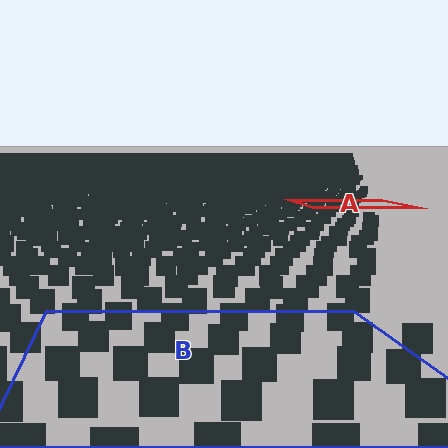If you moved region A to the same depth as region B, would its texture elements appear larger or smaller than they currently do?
They would appear larger. At a closer depth, the same texture elements are projected at a bigger on-screen size.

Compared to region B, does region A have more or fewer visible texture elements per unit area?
Region A has more texture elements per unit area — they are packed more densely because it is farther away.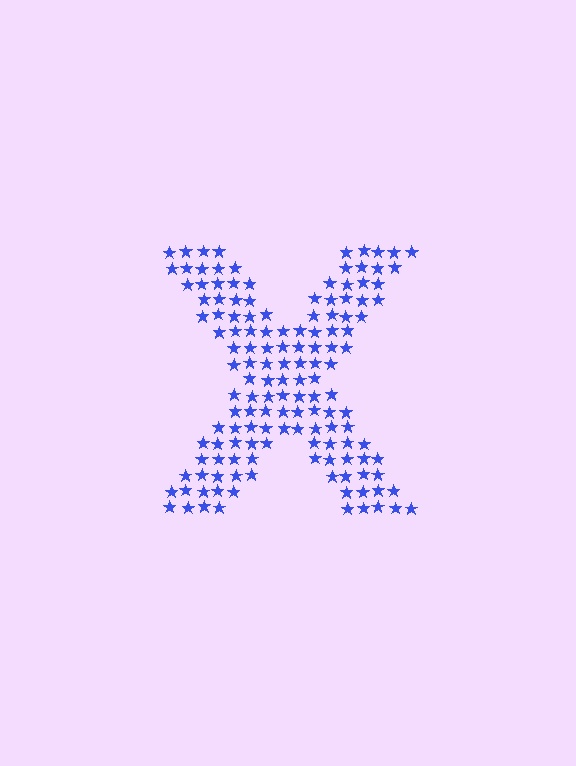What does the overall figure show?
The overall figure shows the letter X.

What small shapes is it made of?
It is made of small stars.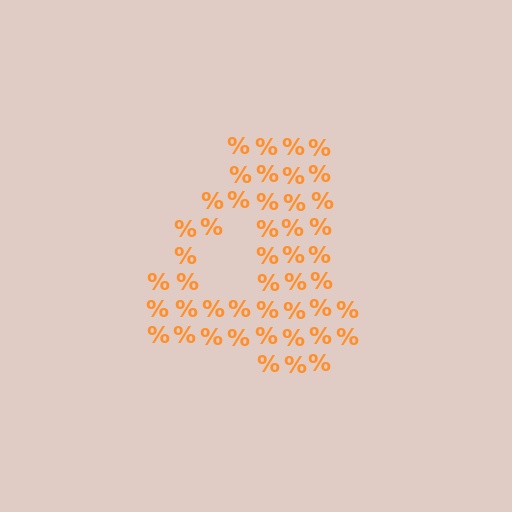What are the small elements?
The small elements are percent signs.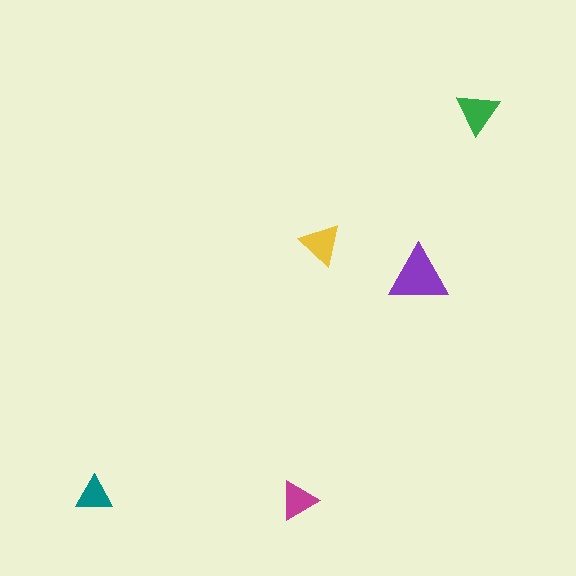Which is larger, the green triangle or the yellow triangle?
The green one.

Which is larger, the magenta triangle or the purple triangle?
The purple one.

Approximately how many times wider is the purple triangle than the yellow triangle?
About 1.5 times wider.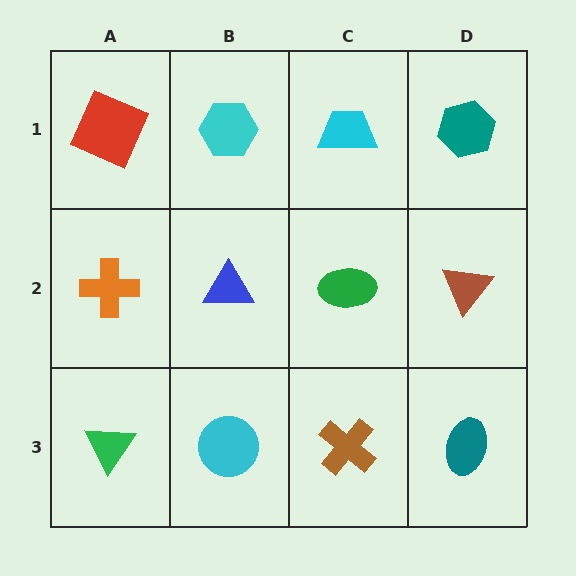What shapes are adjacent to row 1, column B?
A blue triangle (row 2, column B), a red square (row 1, column A), a cyan trapezoid (row 1, column C).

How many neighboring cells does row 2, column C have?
4.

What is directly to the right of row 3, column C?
A teal ellipse.